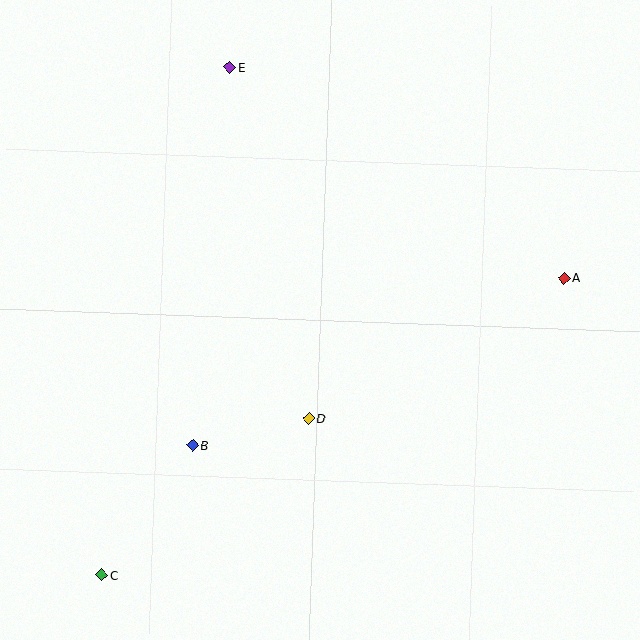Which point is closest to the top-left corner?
Point E is closest to the top-left corner.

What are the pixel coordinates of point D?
Point D is at (309, 418).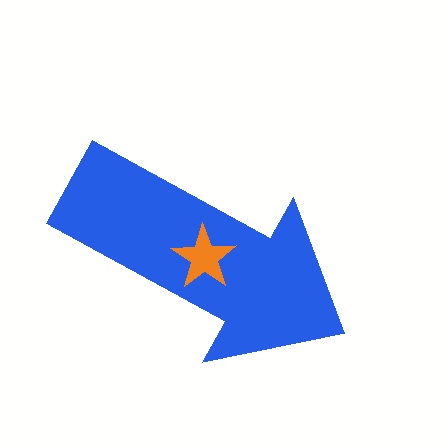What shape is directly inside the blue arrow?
The orange star.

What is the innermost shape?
The orange star.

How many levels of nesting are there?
2.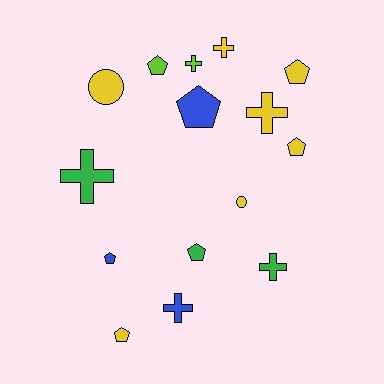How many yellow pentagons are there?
There are 3 yellow pentagons.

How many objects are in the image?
There are 15 objects.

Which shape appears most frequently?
Pentagon, with 7 objects.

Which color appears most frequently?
Yellow, with 7 objects.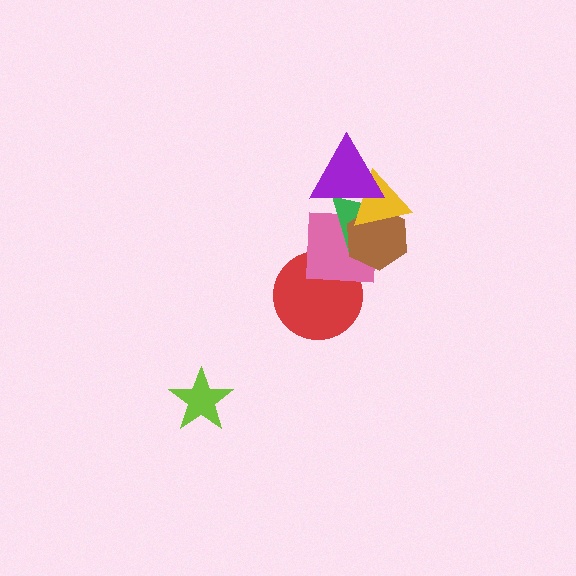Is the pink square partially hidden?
Yes, it is partially covered by another shape.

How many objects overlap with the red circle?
1 object overlaps with the red circle.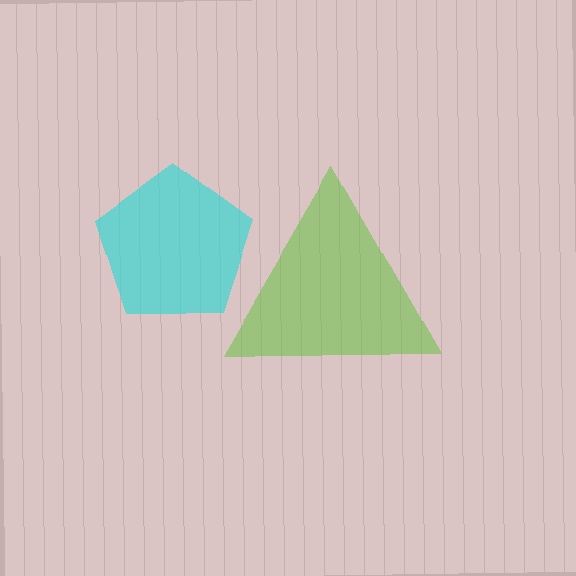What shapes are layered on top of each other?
The layered shapes are: a lime triangle, a cyan pentagon.